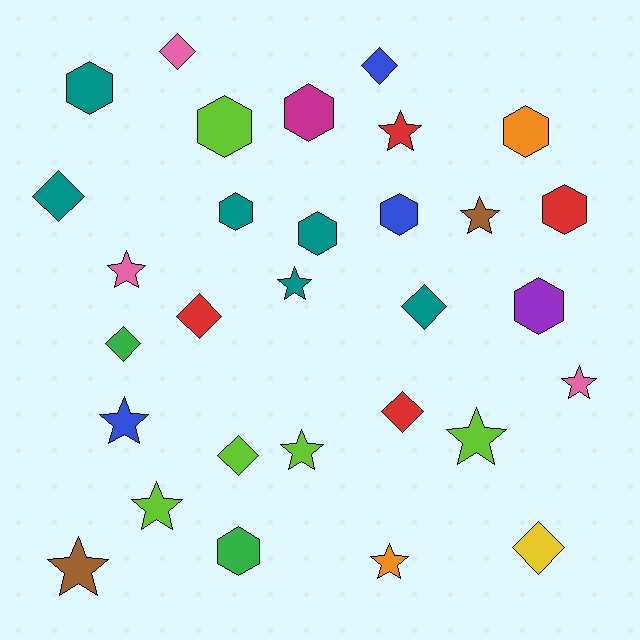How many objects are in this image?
There are 30 objects.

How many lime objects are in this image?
There are 5 lime objects.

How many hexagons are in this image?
There are 10 hexagons.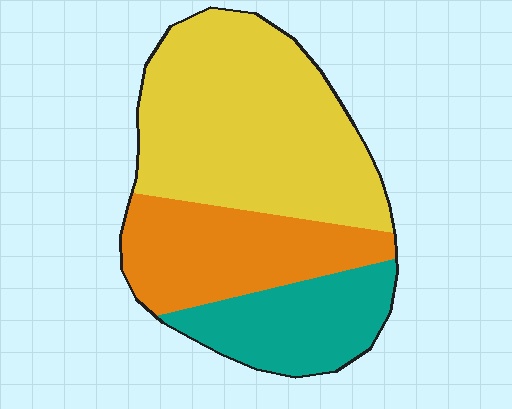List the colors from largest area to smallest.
From largest to smallest: yellow, orange, teal.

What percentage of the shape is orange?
Orange takes up between a sixth and a third of the shape.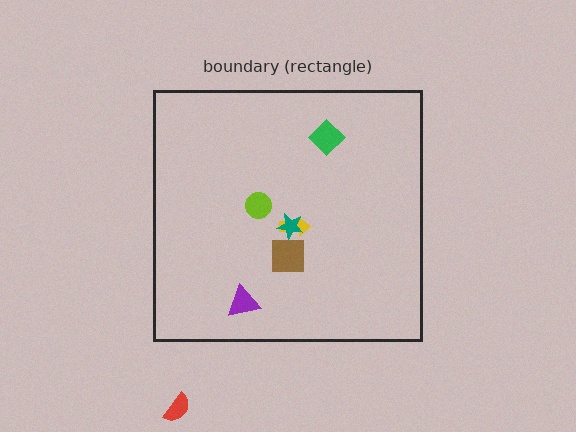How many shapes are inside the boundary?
6 inside, 1 outside.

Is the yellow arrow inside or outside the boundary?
Inside.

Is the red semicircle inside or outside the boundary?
Outside.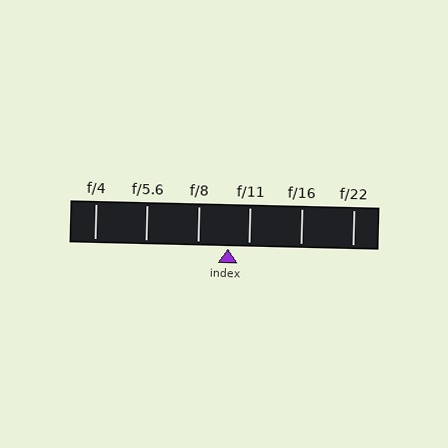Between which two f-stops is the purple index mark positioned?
The index mark is between f/8 and f/11.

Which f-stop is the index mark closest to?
The index mark is closest to f/11.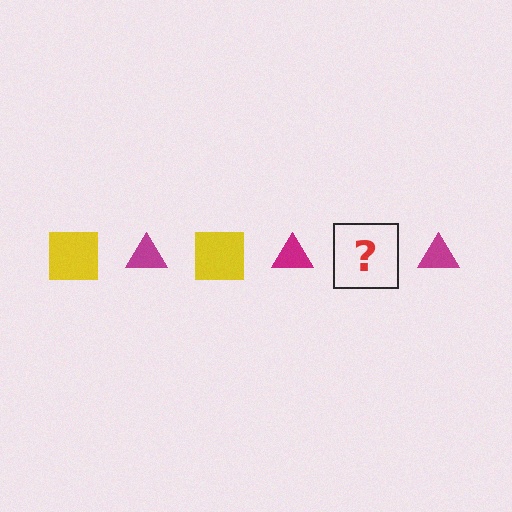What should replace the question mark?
The question mark should be replaced with a yellow square.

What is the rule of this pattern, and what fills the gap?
The rule is that the pattern alternates between yellow square and magenta triangle. The gap should be filled with a yellow square.